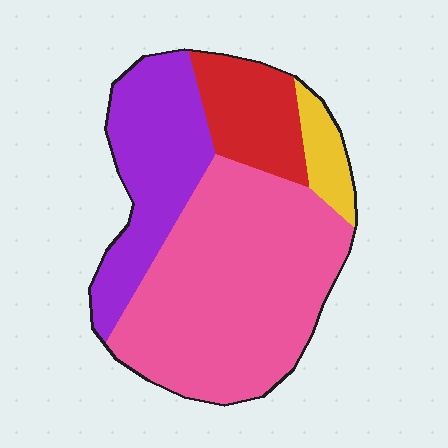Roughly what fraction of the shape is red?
Red covers around 15% of the shape.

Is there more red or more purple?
Purple.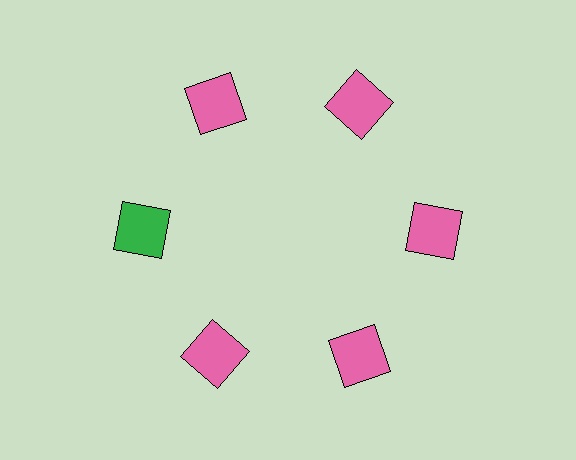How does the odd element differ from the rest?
It has a different color: green instead of pink.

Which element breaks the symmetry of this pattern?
The green square at roughly the 9 o'clock position breaks the symmetry. All other shapes are pink squares.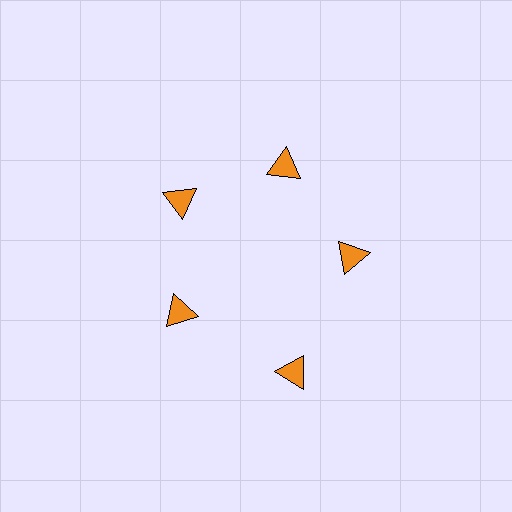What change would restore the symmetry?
The symmetry would be restored by moving it inward, back onto the ring so that all 5 triangles sit at equal angles and equal distance from the center.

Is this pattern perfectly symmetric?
No. The 5 orange triangles are arranged in a ring, but one element near the 5 o'clock position is pushed outward from the center, breaking the 5-fold rotational symmetry.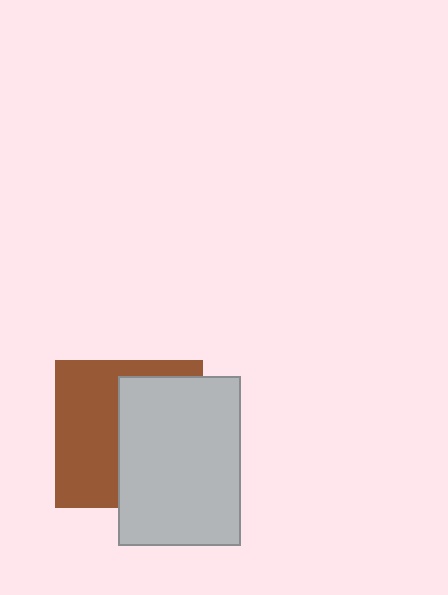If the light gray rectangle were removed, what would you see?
You would see the complete brown square.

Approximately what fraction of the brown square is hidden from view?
Roughly 52% of the brown square is hidden behind the light gray rectangle.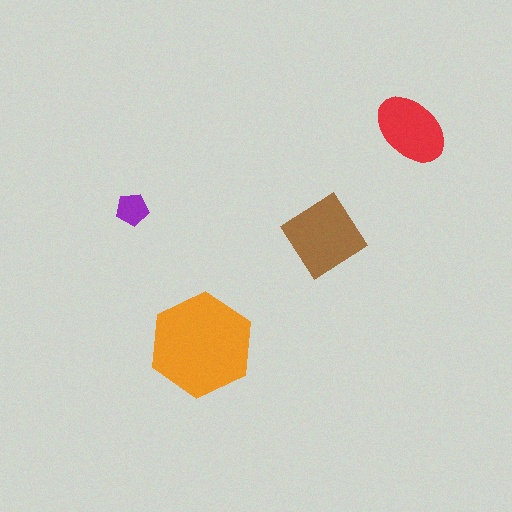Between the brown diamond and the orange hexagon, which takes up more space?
The orange hexagon.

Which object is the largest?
The orange hexagon.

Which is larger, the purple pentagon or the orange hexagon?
The orange hexagon.